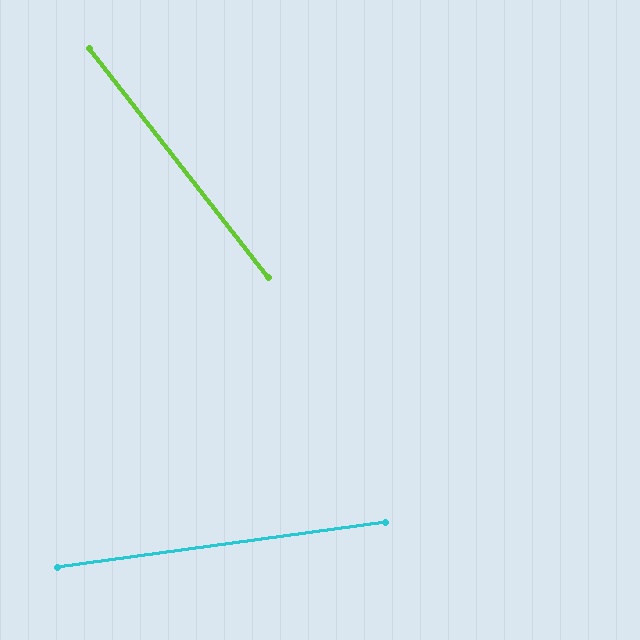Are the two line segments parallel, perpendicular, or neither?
Neither parallel nor perpendicular — they differ by about 60°.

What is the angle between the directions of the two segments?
Approximately 60 degrees.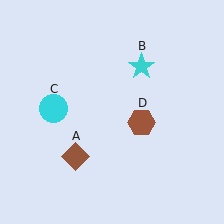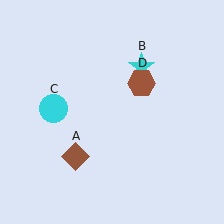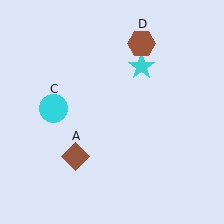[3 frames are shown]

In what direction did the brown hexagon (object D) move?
The brown hexagon (object D) moved up.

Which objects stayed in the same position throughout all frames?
Brown diamond (object A) and cyan star (object B) and cyan circle (object C) remained stationary.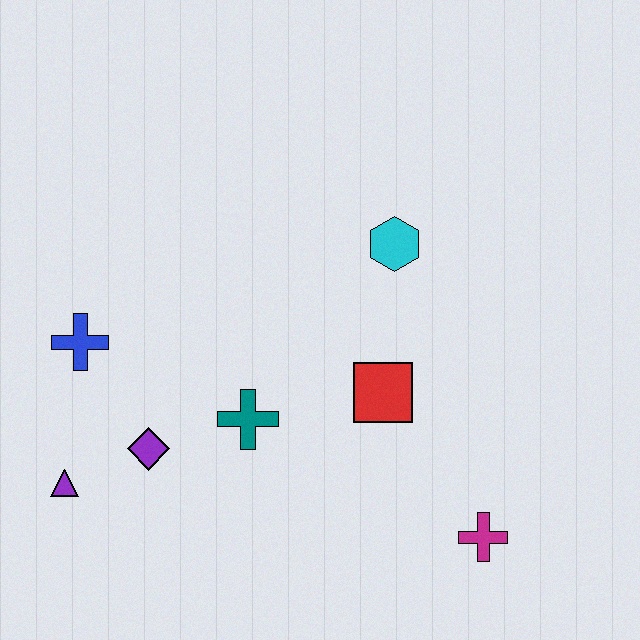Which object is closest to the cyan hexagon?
The red square is closest to the cyan hexagon.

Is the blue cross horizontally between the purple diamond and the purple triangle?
Yes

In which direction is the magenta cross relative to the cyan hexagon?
The magenta cross is below the cyan hexagon.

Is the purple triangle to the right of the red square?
No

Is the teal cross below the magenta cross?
No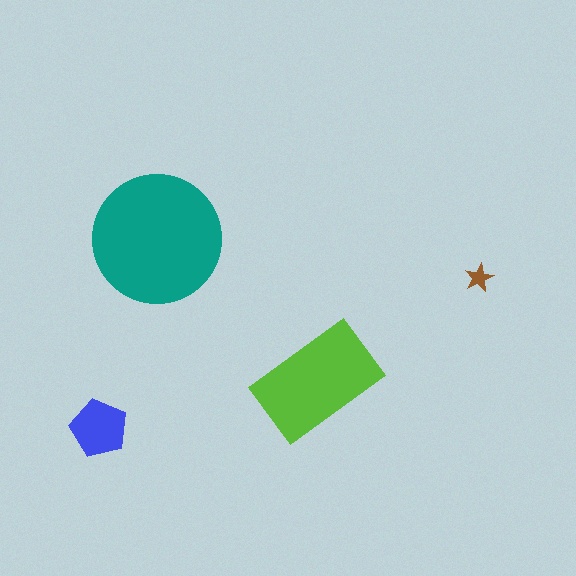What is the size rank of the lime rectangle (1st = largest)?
2nd.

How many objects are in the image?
There are 4 objects in the image.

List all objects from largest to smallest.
The teal circle, the lime rectangle, the blue pentagon, the brown star.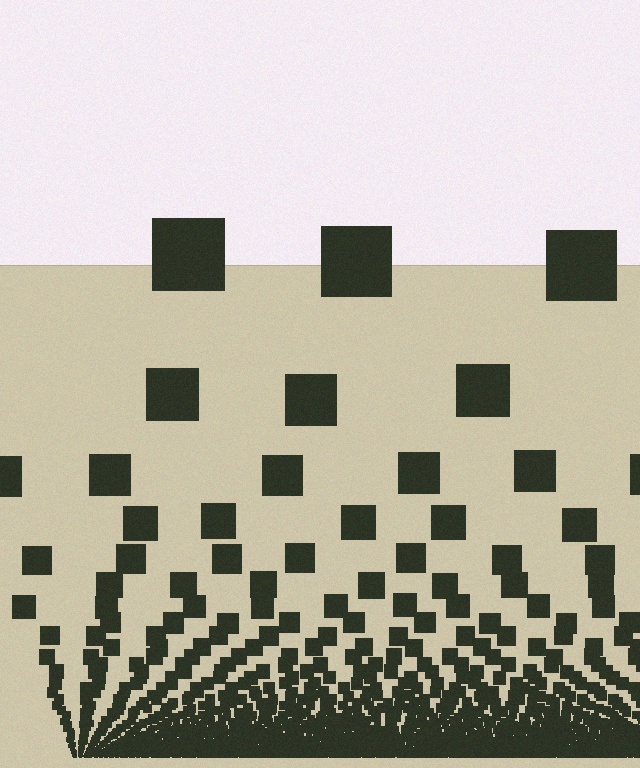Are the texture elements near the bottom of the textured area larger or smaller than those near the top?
Smaller. The gradient is inverted — elements near the bottom are smaller and denser.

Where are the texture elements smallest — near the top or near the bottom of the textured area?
Near the bottom.